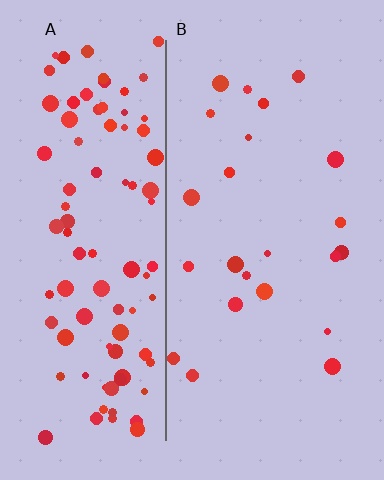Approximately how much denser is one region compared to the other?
Approximately 4.3× — region A over region B.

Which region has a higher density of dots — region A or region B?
A (the left).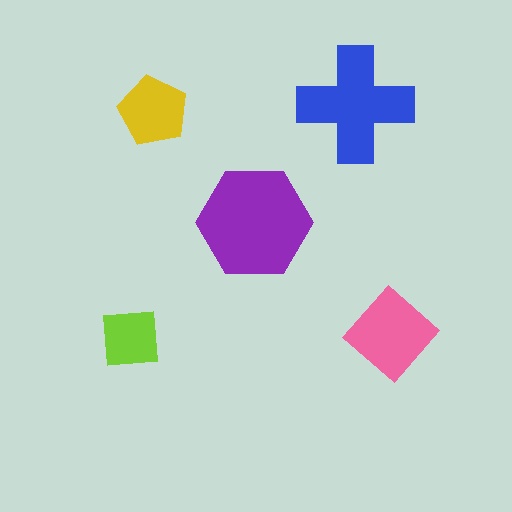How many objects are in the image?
There are 5 objects in the image.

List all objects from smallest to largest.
The lime square, the yellow pentagon, the pink diamond, the blue cross, the purple hexagon.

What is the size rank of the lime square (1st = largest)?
5th.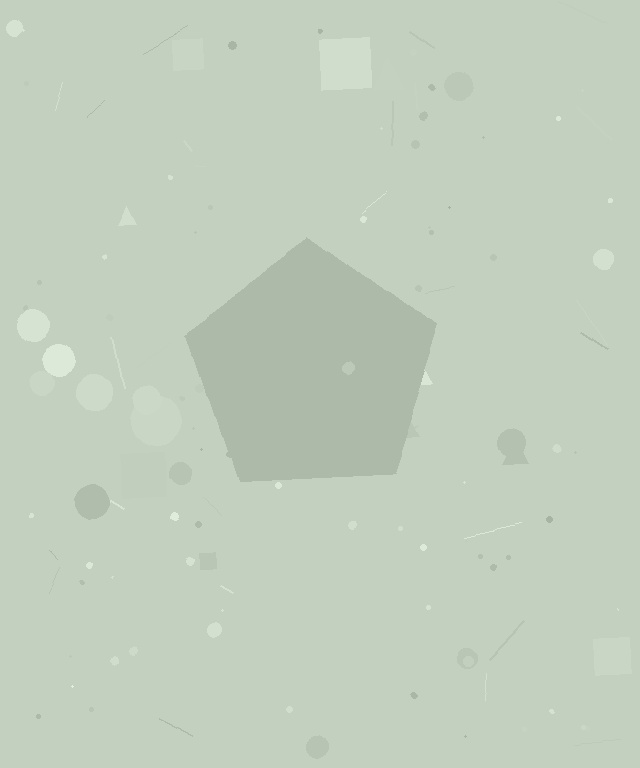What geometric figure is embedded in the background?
A pentagon is embedded in the background.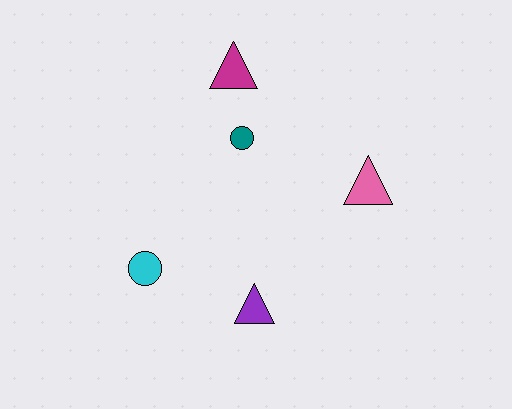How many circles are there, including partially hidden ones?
There are 2 circles.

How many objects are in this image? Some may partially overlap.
There are 5 objects.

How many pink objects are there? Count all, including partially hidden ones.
There is 1 pink object.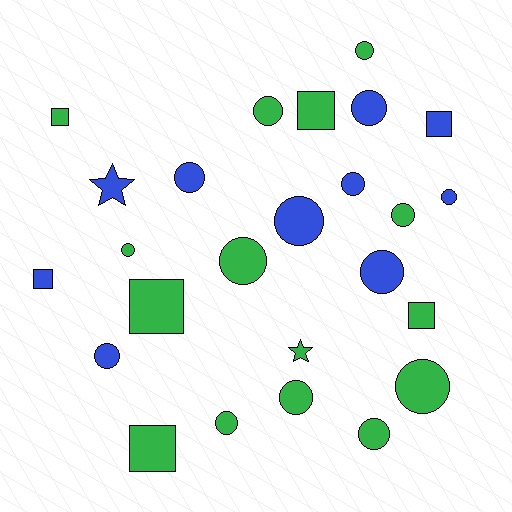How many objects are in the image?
There are 25 objects.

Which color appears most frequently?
Green, with 15 objects.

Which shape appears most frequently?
Circle, with 16 objects.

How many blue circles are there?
There are 7 blue circles.